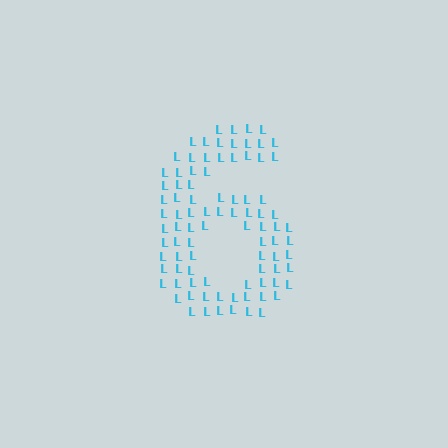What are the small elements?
The small elements are letter L's.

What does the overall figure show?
The overall figure shows the digit 6.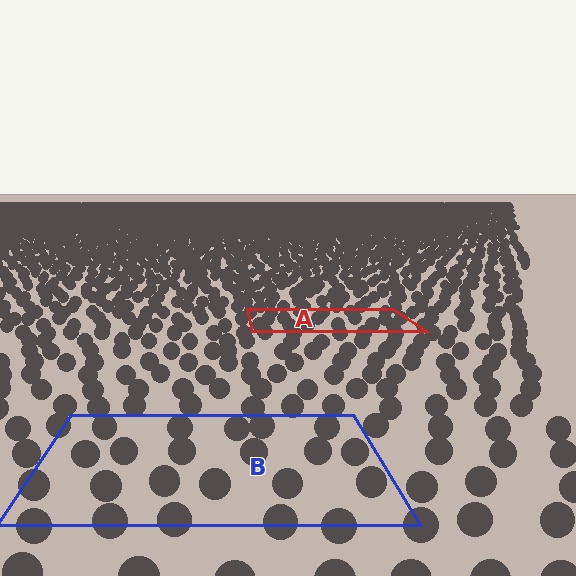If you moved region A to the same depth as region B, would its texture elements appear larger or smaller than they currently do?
They would appear larger. At a closer depth, the same texture elements are projected at a bigger on-screen size.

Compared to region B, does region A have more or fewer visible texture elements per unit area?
Region A has more texture elements per unit area — they are packed more densely because it is farther away.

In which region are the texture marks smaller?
The texture marks are smaller in region A, because it is farther away.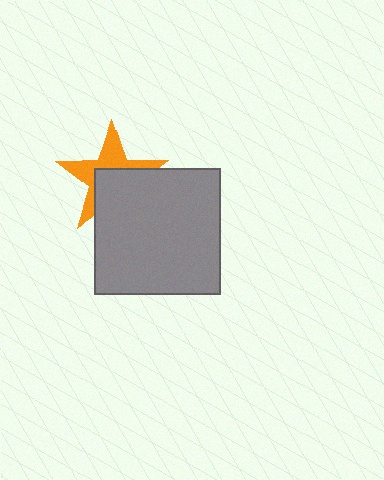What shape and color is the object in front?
The object in front is a gray square.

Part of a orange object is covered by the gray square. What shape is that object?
It is a star.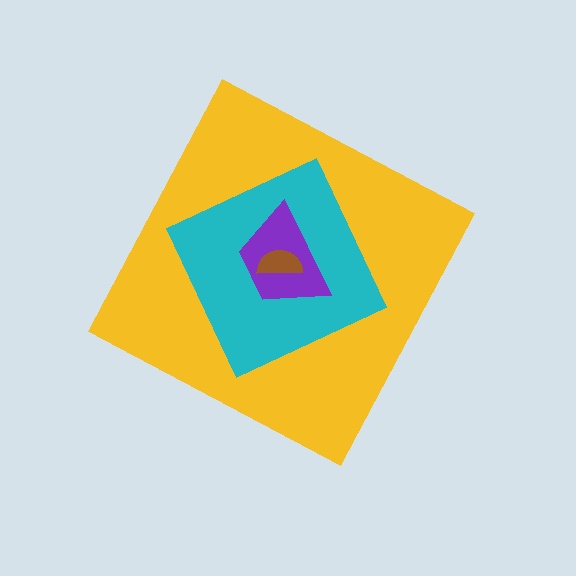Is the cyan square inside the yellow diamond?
Yes.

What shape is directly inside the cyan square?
The purple trapezoid.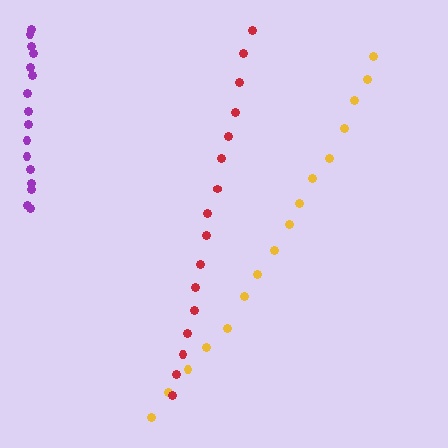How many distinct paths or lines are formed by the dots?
There are 3 distinct paths.